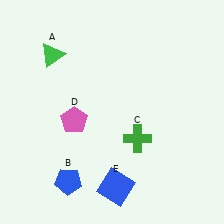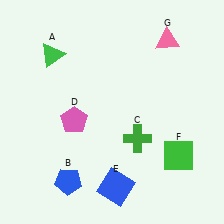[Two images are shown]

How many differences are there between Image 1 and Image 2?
There are 2 differences between the two images.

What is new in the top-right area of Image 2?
A pink triangle (G) was added in the top-right area of Image 2.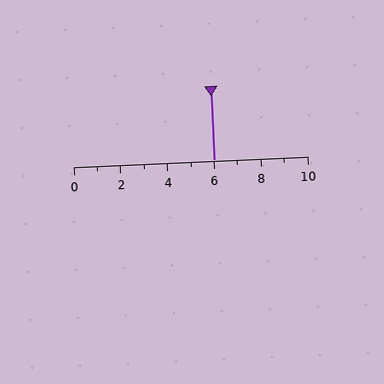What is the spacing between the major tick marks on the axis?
The major ticks are spaced 2 apart.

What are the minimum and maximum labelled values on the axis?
The axis runs from 0 to 10.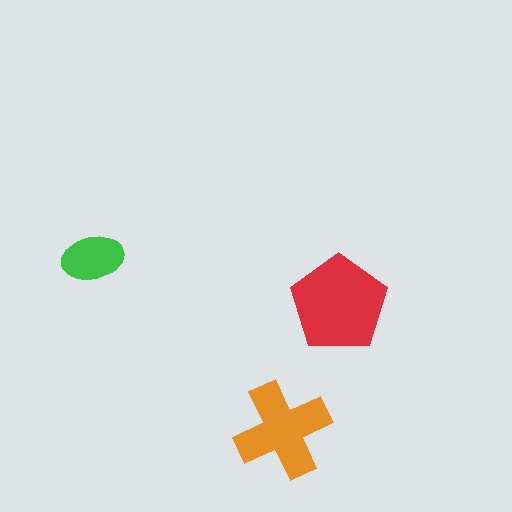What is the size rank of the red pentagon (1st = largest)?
1st.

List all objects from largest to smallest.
The red pentagon, the orange cross, the green ellipse.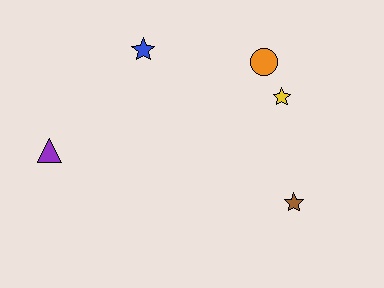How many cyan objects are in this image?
There are no cyan objects.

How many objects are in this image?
There are 5 objects.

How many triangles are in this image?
There is 1 triangle.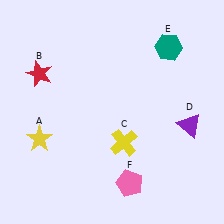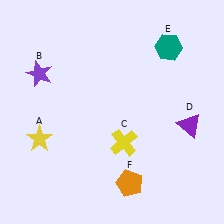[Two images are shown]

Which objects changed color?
B changed from red to purple. F changed from pink to orange.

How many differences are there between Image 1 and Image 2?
There are 2 differences between the two images.